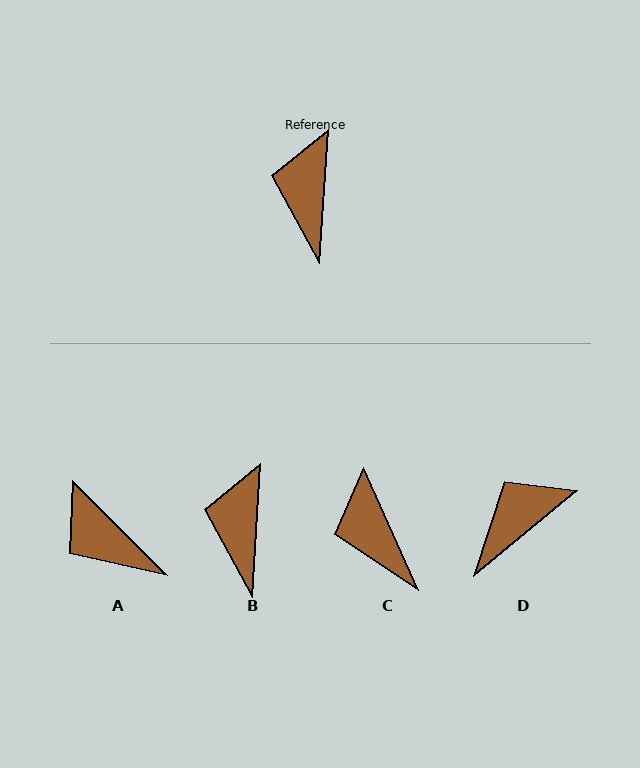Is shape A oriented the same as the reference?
No, it is off by about 48 degrees.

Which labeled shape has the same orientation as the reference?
B.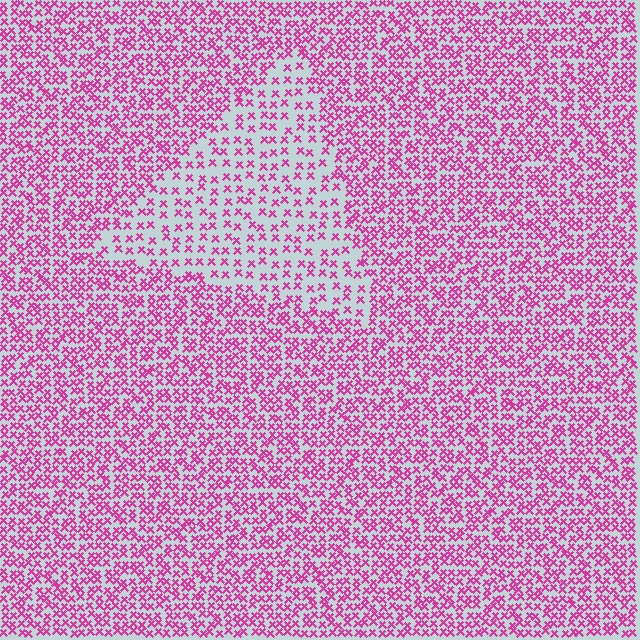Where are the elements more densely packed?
The elements are more densely packed outside the triangle boundary.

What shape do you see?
I see a triangle.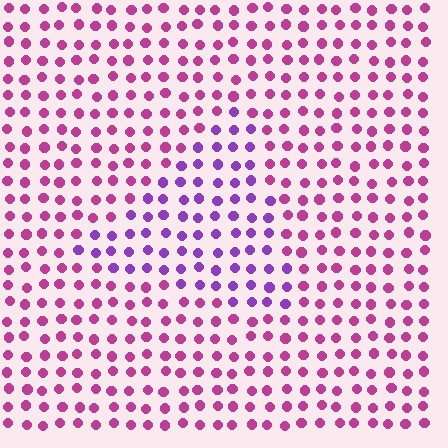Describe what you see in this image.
The image is filled with small magenta elements in a uniform arrangement. A triangle-shaped region is visible where the elements are tinted to a slightly different hue, forming a subtle color boundary.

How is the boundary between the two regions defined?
The boundary is defined purely by a slight shift in hue (about 41 degrees). Spacing, size, and orientation are identical on both sides.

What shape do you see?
I see a triangle.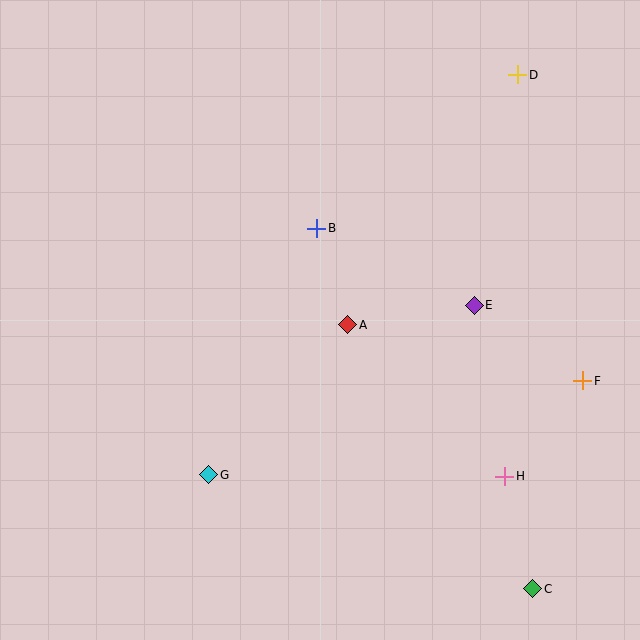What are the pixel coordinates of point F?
Point F is at (583, 381).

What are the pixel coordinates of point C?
Point C is at (533, 589).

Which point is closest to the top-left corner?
Point B is closest to the top-left corner.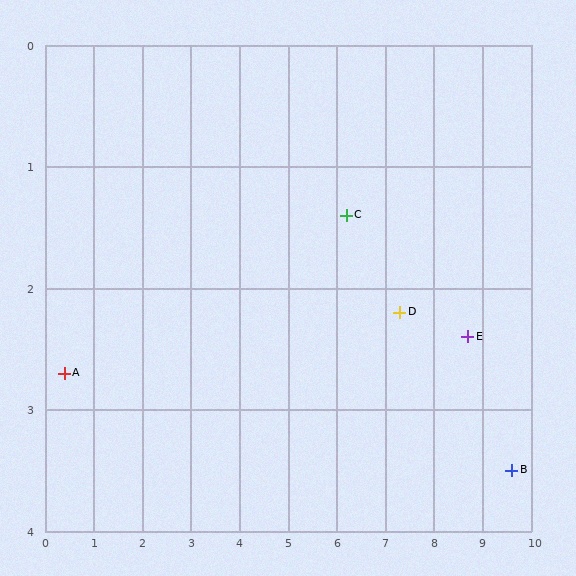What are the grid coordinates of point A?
Point A is at approximately (0.4, 2.7).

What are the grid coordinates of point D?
Point D is at approximately (7.3, 2.2).